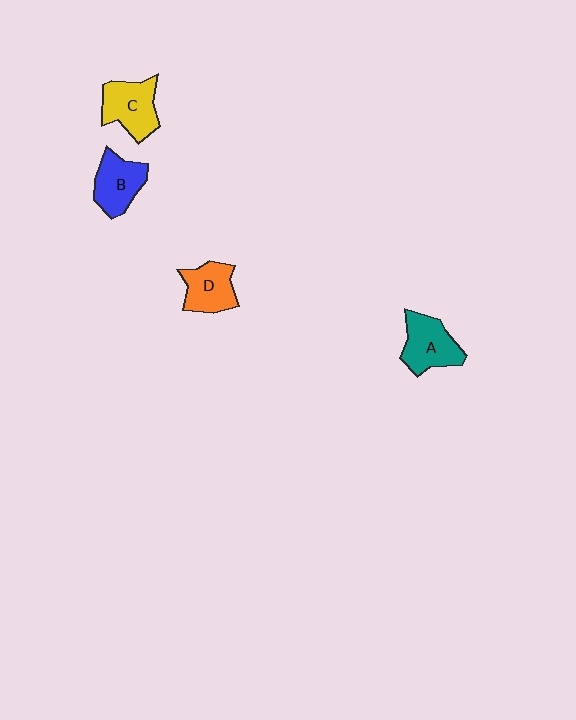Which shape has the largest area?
Shape C (yellow).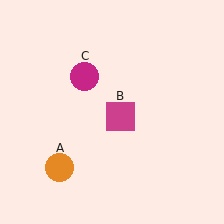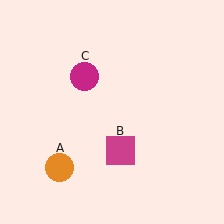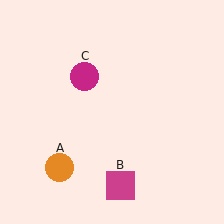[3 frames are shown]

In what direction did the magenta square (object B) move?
The magenta square (object B) moved down.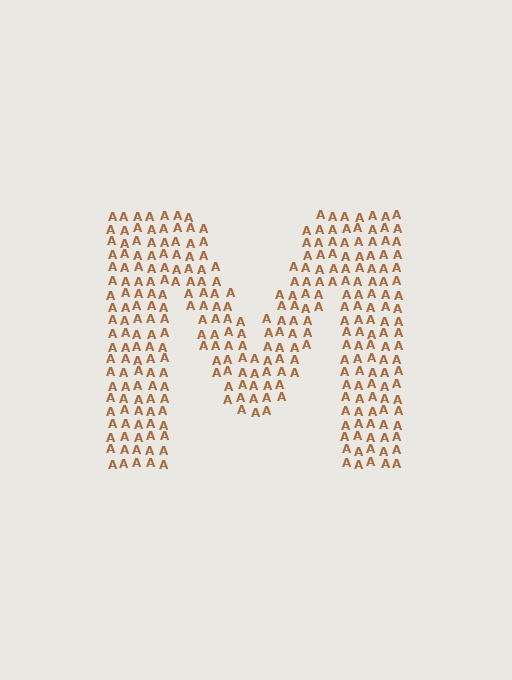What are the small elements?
The small elements are letter A's.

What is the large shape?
The large shape is the letter M.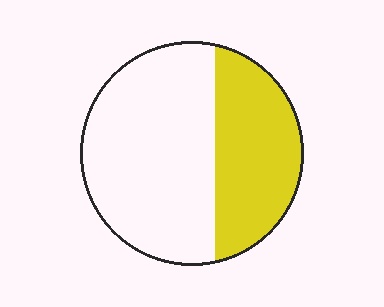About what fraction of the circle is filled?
About three eighths (3/8).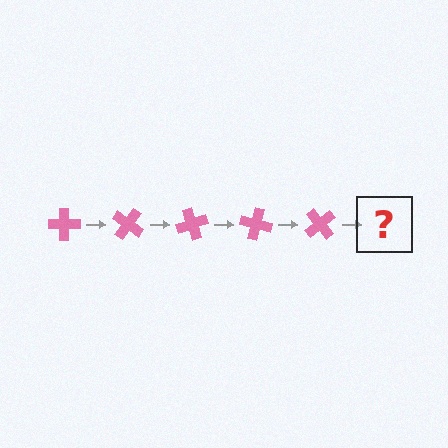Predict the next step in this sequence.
The next step is a pink cross rotated 175 degrees.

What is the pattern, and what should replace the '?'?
The pattern is that the cross rotates 35 degrees each step. The '?' should be a pink cross rotated 175 degrees.